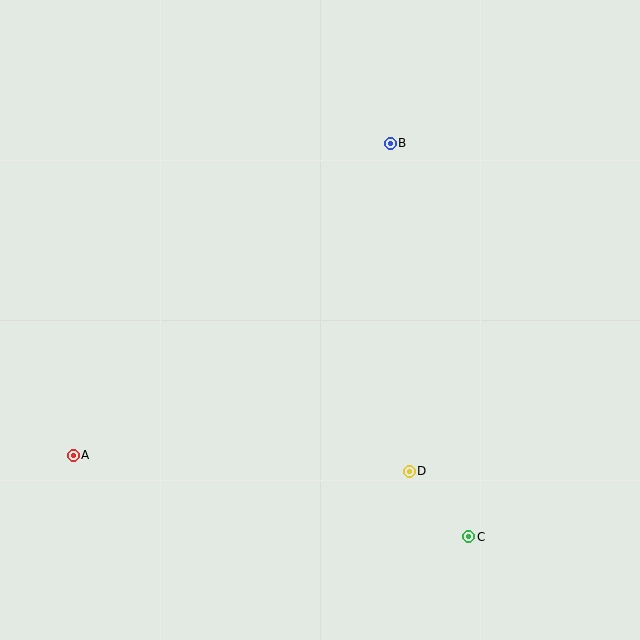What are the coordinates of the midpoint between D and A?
The midpoint between D and A is at (241, 463).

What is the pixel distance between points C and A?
The distance between C and A is 404 pixels.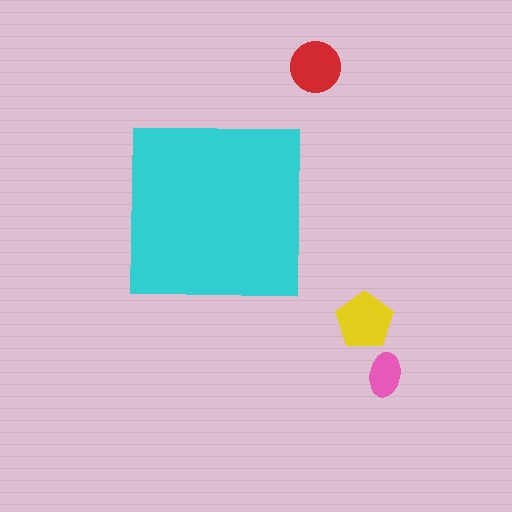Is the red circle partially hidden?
No, the red circle is fully visible.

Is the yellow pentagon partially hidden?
No, the yellow pentagon is fully visible.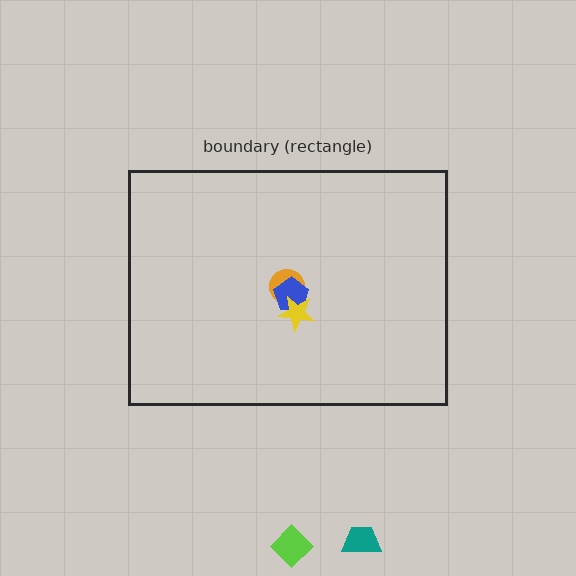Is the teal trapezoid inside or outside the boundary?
Outside.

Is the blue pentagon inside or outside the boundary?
Inside.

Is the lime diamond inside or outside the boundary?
Outside.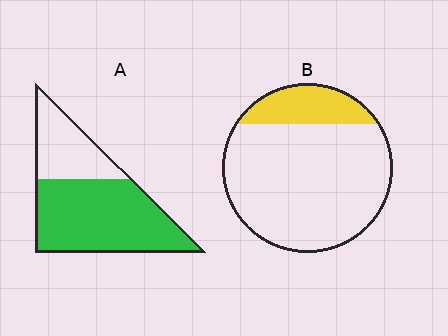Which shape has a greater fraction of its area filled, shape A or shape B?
Shape A.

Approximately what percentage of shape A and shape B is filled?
A is approximately 70% and B is approximately 20%.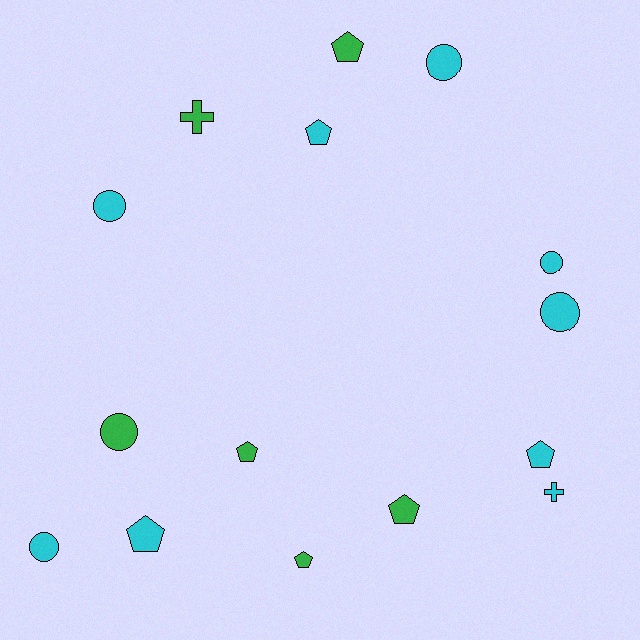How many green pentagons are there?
There are 4 green pentagons.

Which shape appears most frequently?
Pentagon, with 7 objects.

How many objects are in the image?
There are 15 objects.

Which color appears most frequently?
Cyan, with 9 objects.